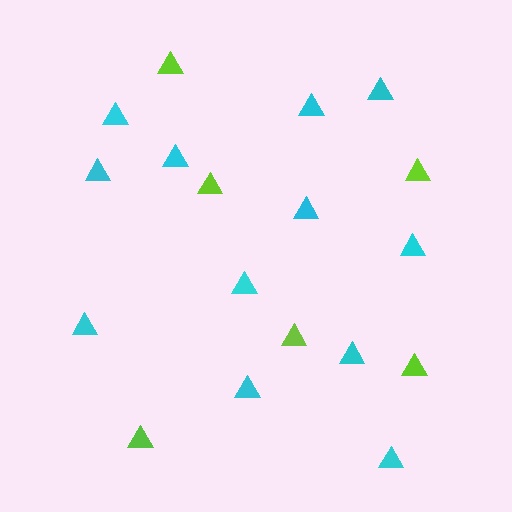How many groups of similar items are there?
There are 2 groups: one group of lime triangles (6) and one group of cyan triangles (12).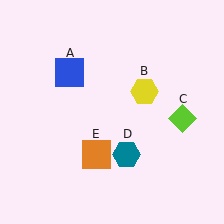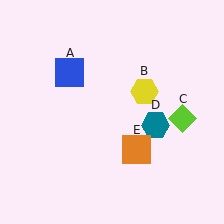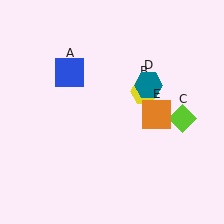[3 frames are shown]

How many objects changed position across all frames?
2 objects changed position: teal hexagon (object D), orange square (object E).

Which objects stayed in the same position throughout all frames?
Blue square (object A) and yellow hexagon (object B) and lime diamond (object C) remained stationary.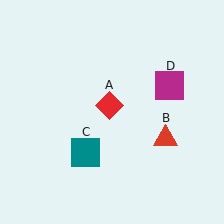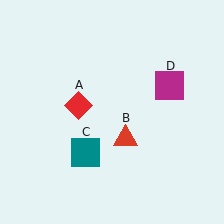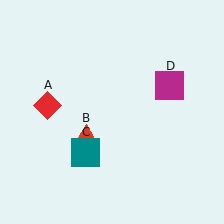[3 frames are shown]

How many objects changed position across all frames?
2 objects changed position: red diamond (object A), red triangle (object B).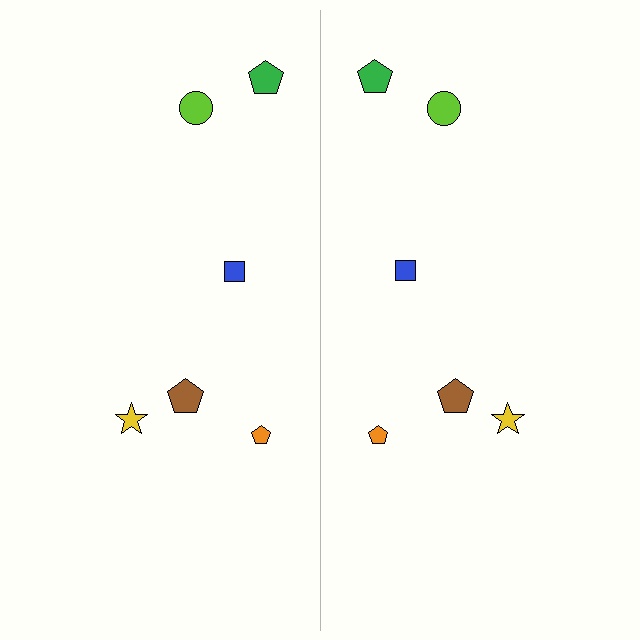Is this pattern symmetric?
Yes, this pattern has bilateral (reflection) symmetry.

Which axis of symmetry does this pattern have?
The pattern has a vertical axis of symmetry running through the center of the image.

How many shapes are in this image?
There are 12 shapes in this image.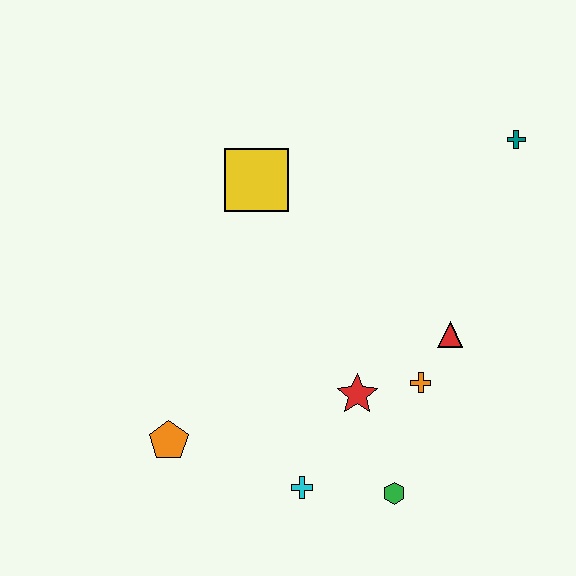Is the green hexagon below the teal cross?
Yes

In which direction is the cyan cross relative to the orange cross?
The cyan cross is to the left of the orange cross.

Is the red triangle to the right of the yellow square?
Yes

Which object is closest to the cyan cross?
The green hexagon is closest to the cyan cross.